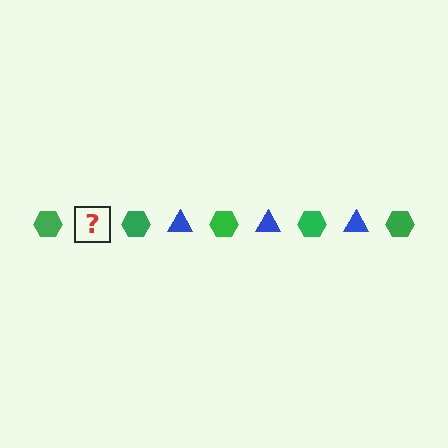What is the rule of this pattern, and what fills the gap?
The rule is that the pattern alternates between green hexagon and blue triangle. The gap should be filled with a blue triangle.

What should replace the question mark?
The question mark should be replaced with a blue triangle.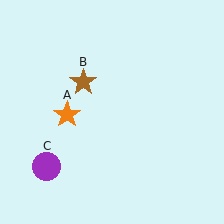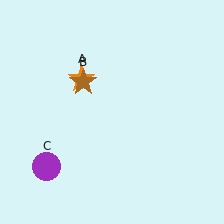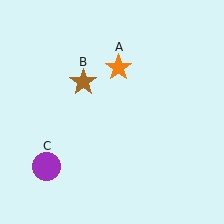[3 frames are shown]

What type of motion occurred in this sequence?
The orange star (object A) rotated clockwise around the center of the scene.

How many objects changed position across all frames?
1 object changed position: orange star (object A).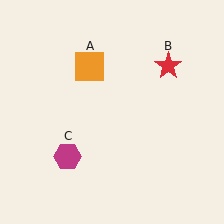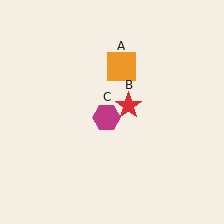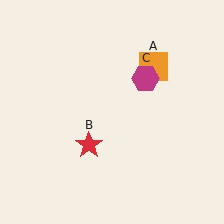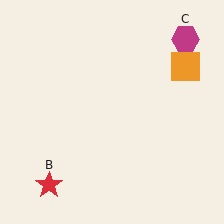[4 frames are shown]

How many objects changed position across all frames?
3 objects changed position: orange square (object A), red star (object B), magenta hexagon (object C).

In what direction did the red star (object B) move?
The red star (object B) moved down and to the left.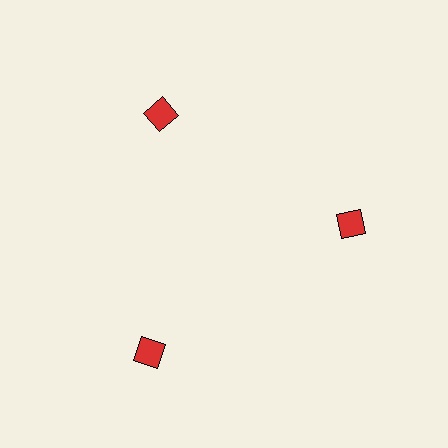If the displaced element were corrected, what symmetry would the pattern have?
It would have 3-fold rotational symmetry — the pattern would map onto itself every 120 degrees.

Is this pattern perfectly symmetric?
No. The 3 red squares are arranged in a ring, but one element near the 7 o'clock position is pushed outward from the center, breaking the 3-fold rotational symmetry.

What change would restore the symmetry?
The symmetry would be restored by moving it inward, back onto the ring so that all 3 squares sit at equal angles and equal distance from the center.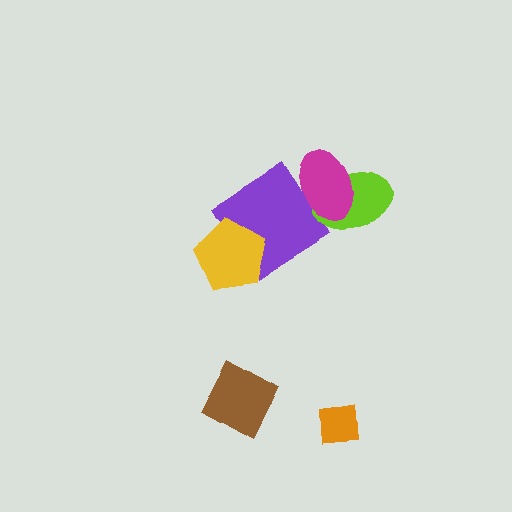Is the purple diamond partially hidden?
Yes, it is partially covered by another shape.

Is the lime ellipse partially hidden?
Yes, it is partially covered by another shape.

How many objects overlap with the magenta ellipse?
2 objects overlap with the magenta ellipse.